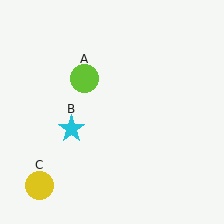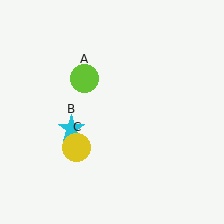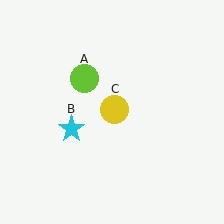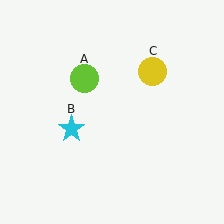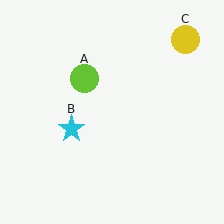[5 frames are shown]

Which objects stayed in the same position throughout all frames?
Lime circle (object A) and cyan star (object B) remained stationary.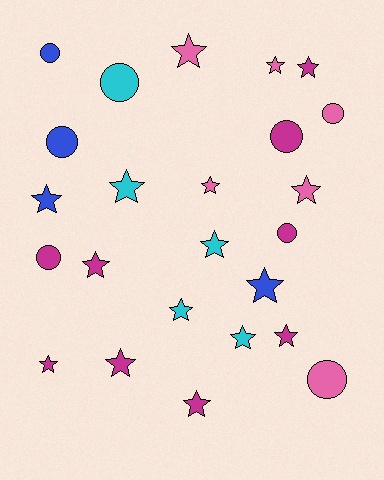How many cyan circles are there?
There is 1 cyan circle.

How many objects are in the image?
There are 24 objects.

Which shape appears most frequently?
Star, with 16 objects.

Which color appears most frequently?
Magenta, with 9 objects.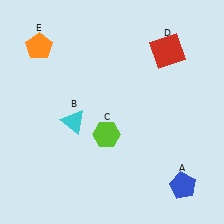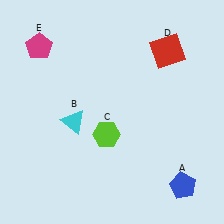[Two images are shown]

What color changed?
The pentagon (E) changed from orange in Image 1 to magenta in Image 2.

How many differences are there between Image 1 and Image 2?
There is 1 difference between the two images.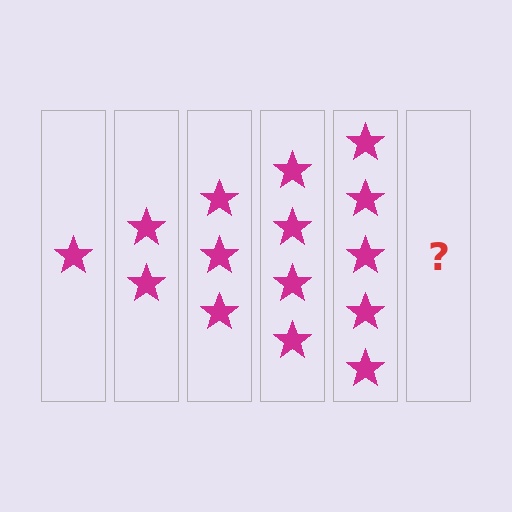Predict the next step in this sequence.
The next step is 6 stars.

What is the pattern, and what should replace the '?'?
The pattern is that each step adds one more star. The '?' should be 6 stars.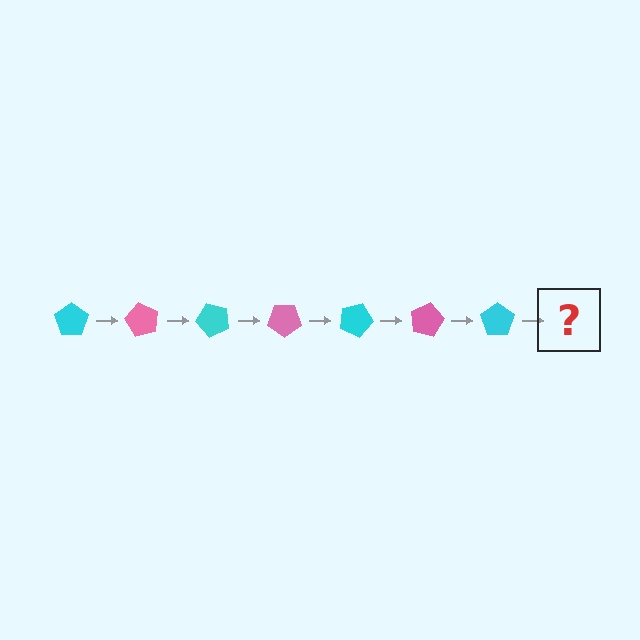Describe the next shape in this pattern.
It should be a pink pentagon, rotated 420 degrees from the start.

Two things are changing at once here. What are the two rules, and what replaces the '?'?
The two rules are that it rotates 60 degrees each step and the color cycles through cyan and pink. The '?' should be a pink pentagon, rotated 420 degrees from the start.